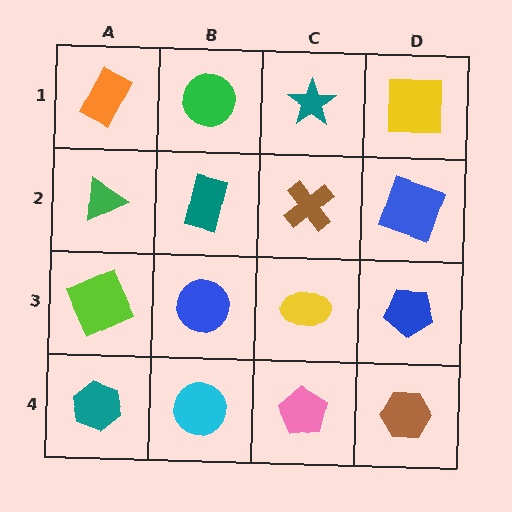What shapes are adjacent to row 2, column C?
A teal star (row 1, column C), a yellow ellipse (row 3, column C), a teal rectangle (row 2, column B), a blue square (row 2, column D).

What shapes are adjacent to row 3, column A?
A green triangle (row 2, column A), a teal hexagon (row 4, column A), a blue circle (row 3, column B).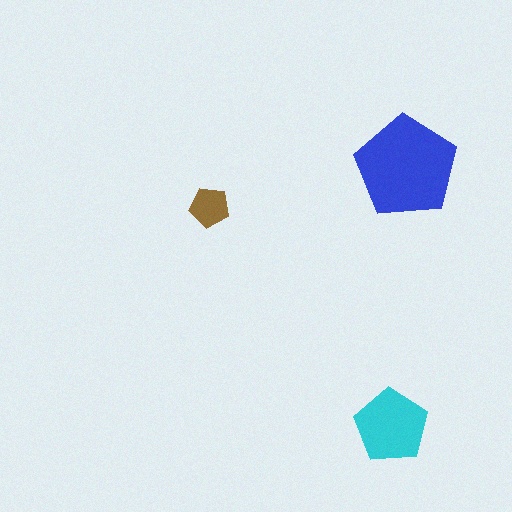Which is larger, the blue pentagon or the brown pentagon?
The blue one.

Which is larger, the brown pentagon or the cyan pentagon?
The cyan one.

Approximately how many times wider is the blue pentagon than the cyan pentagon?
About 1.5 times wider.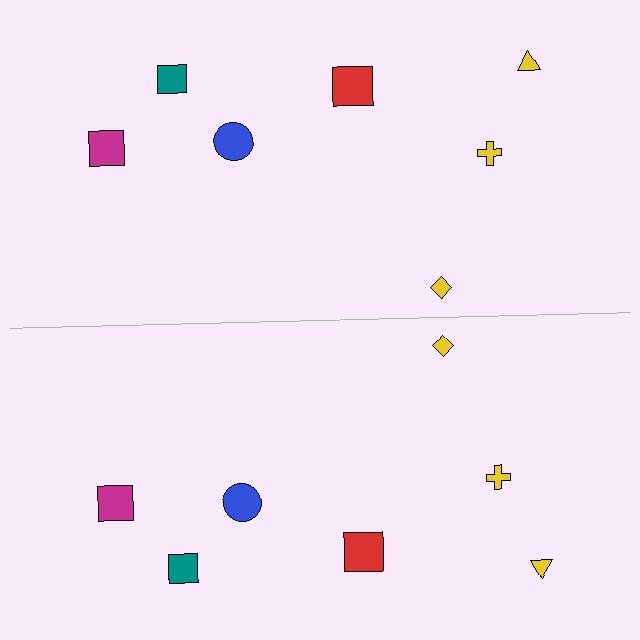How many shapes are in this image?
There are 14 shapes in this image.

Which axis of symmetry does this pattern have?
The pattern has a horizontal axis of symmetry running through the center of the image.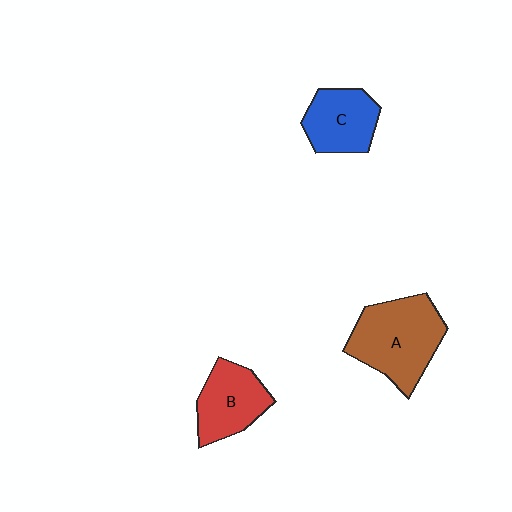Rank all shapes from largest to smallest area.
From largest to smallest: A (brown), B (red), C (blue).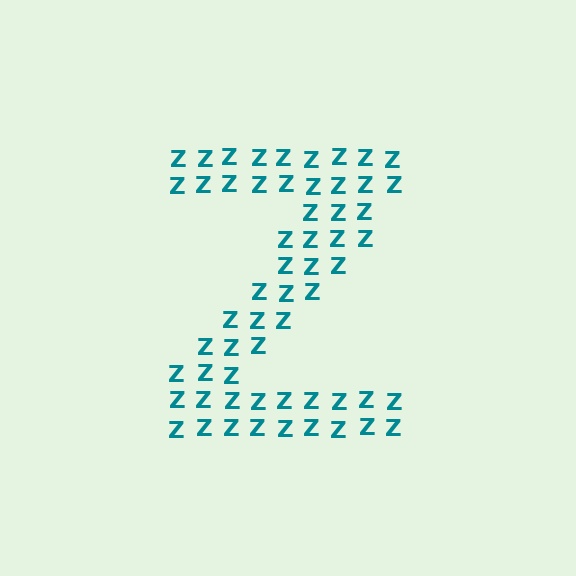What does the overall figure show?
The overall figure shows the letter Z.